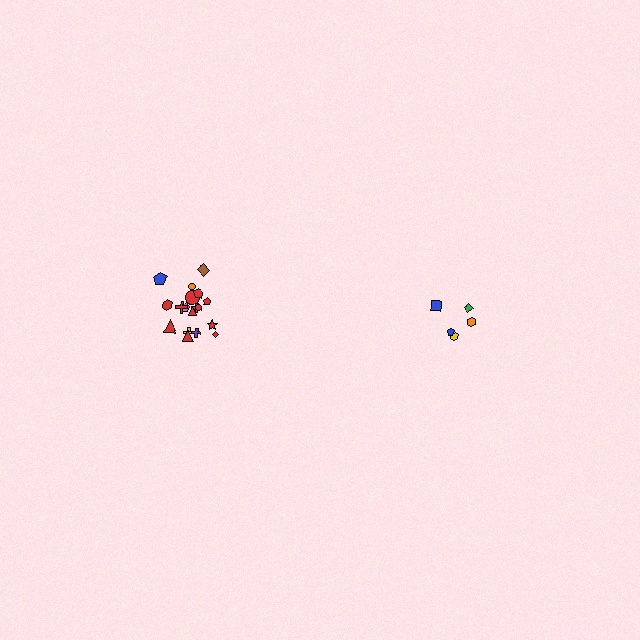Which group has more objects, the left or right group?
The left group.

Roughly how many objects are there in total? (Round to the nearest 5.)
Roughly 25 objects in total.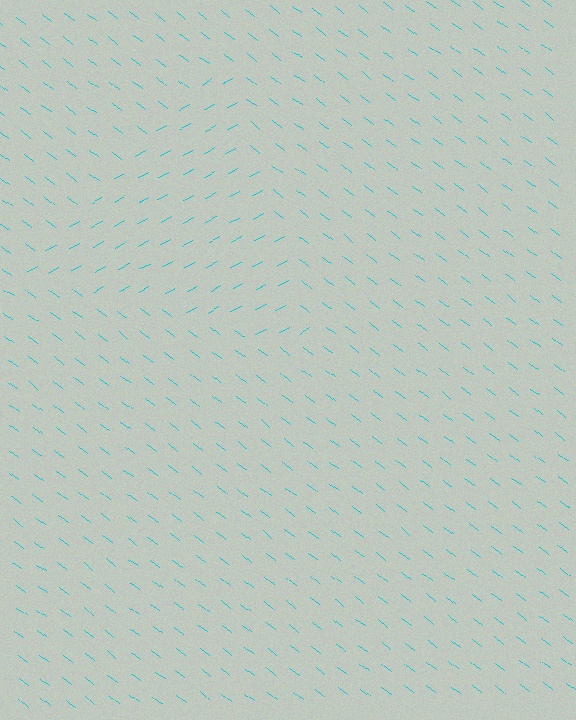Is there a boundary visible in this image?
Yes, there is a texture boundary formed by a change in line orientation.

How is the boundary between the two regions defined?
The boundary is defined purely by a change in line orientation (approximately 66 degrees difference). All lines are the same color and thickness.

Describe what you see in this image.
The image is filled with small cyan line segments. A triangle region in the image has lines oriented differently from the surrounding lines, creating a visible texture boundary.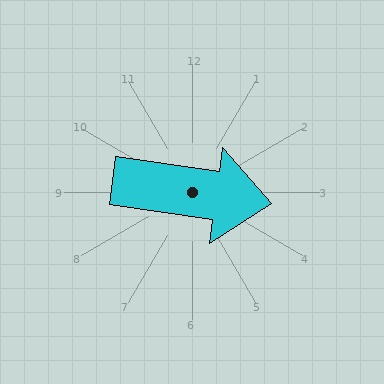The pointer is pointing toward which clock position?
Roughly 3 o'clock.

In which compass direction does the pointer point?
East.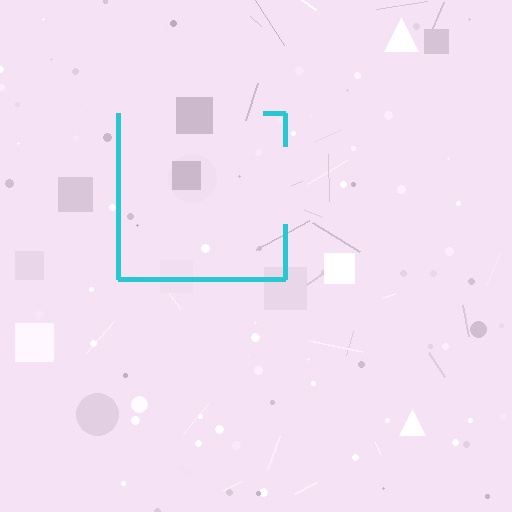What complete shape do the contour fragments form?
The contour fragments form a square.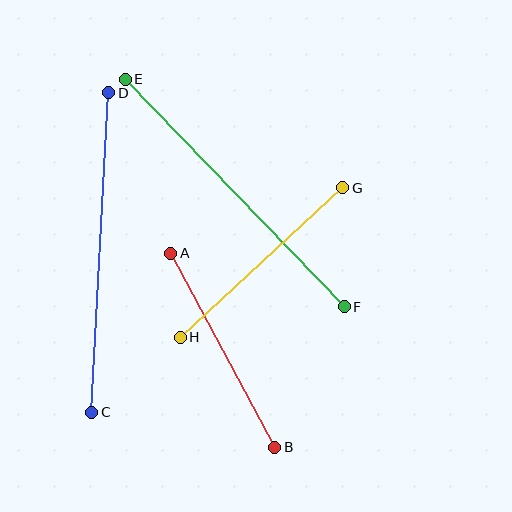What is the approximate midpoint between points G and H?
The midpoint is at approximately (261, 262) pixels.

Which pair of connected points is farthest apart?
Points C and D are farthest apart.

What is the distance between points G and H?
The distance is approximately 221 pixels.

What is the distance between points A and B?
The distance is approximately 220 pixels.